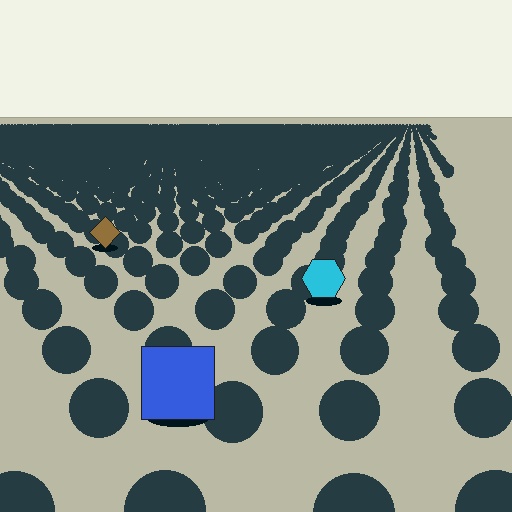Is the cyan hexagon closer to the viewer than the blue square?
No. The blue square is closer — you can tell from the texture gradient: the ground texture is coarser near it.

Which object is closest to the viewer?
The blue square is closest. The texture marks near it are larger and more spread out.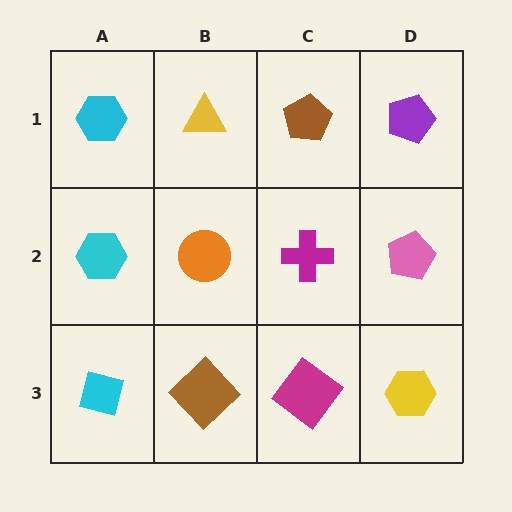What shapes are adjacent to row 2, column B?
A yellow triangle (row 1, column B), a brown diamond (row 3, column B), a cyan hexagon (row 2, column A), a magenta cross (row 2, column C).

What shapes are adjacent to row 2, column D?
A purple pentagon (row 1, column D), a yellow hexagon (row 3, column D), a magenta cross (row 2, column C).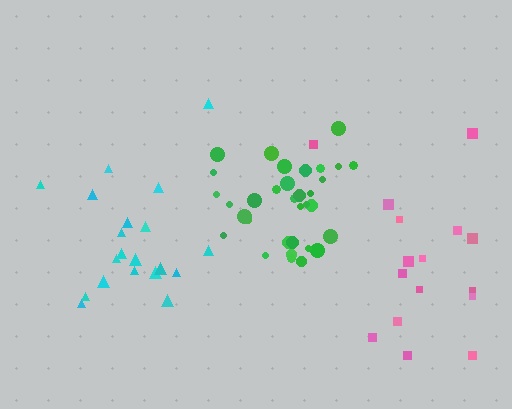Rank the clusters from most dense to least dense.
green, cyan, pink.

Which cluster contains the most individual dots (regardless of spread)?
Green (33).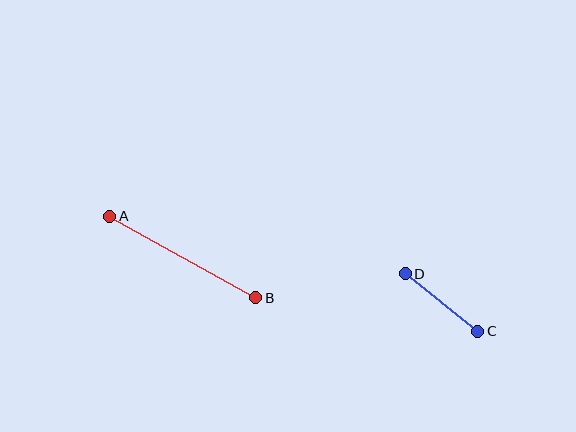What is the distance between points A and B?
The distance is approximately 167 pixels.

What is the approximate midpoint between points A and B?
The midpoint is at approximately (183, 257) pixels.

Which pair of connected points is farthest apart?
Points A and B are farthest apart.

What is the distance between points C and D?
The distance is approximately 93 pixels.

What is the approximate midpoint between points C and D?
The midpoint is at approximately (441, 302) pixels.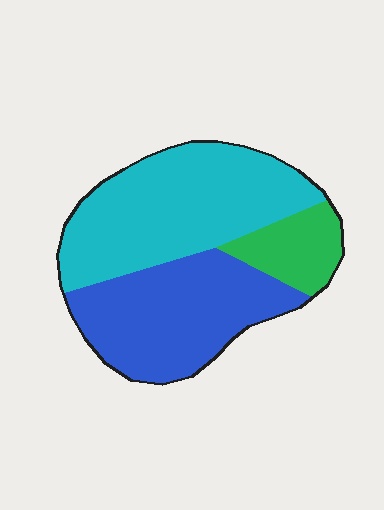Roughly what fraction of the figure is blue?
Blue covers roughly 40% of the figure.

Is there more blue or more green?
Blue.